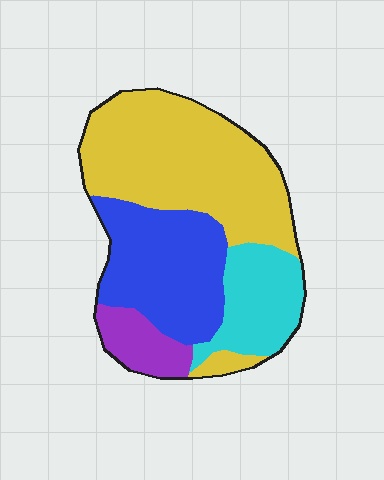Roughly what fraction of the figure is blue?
Blue takes up about one quarter (1/4) of the figure.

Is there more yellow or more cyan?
Yellow.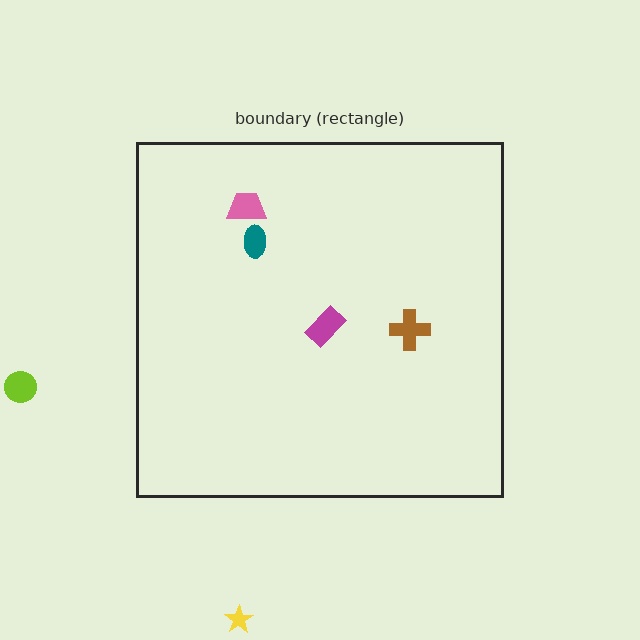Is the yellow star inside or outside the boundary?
Outside.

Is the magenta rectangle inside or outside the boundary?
Inside.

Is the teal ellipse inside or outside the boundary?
Inside.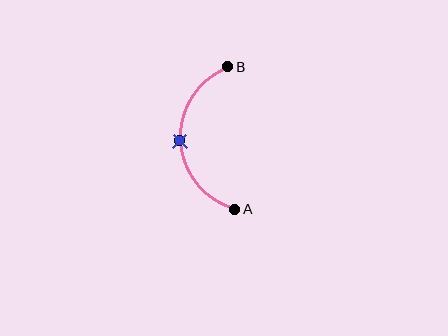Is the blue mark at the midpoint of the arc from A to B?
Yes. The blue mark lies on the arc at equal arc-length from both A and B — it is the arc midpoint.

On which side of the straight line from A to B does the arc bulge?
The arc bulges to the left of the straight line connecting A and B.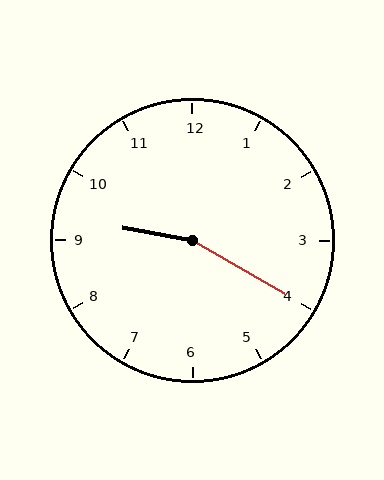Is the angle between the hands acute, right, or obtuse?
It is obtuse.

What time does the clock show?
9:20.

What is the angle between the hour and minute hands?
Approximately 160 degrees.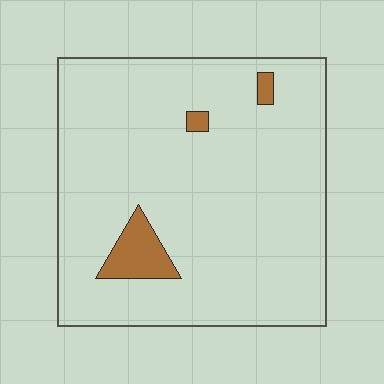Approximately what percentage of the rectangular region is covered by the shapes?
Approximately 5%.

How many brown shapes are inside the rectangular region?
3.